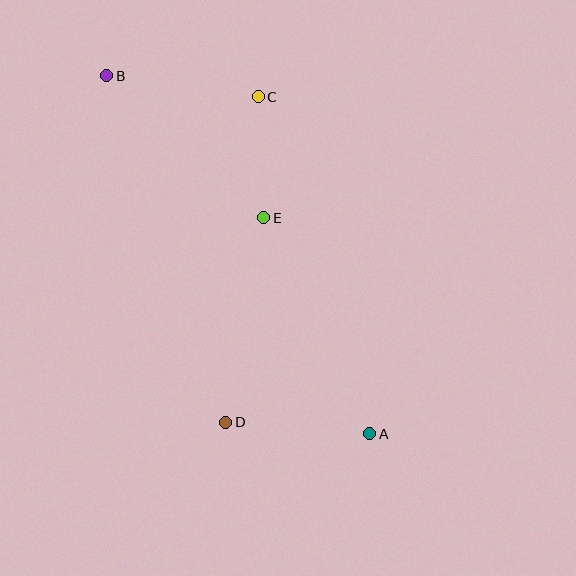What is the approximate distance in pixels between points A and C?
The distance between A and C is approximately 355 pixels.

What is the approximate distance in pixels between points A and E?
The distance between A and E is approximately 241 pixels.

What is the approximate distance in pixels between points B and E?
The distance between B and E is approximately 212 pixels.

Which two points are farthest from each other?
Points A and B are farthest from each other.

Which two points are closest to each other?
Points C and E are closest to each other.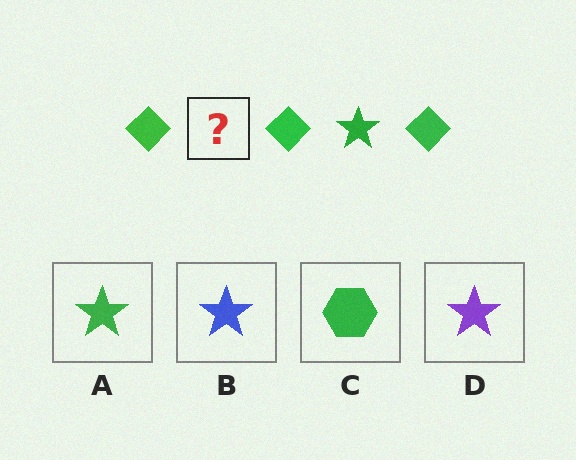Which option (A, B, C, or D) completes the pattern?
A.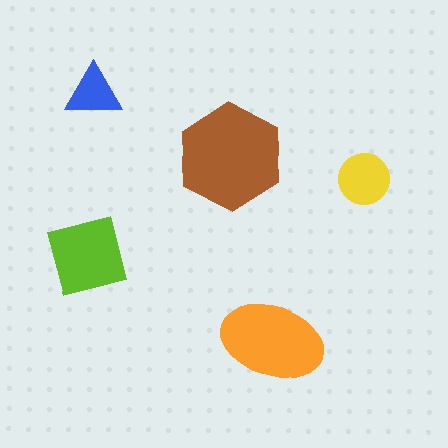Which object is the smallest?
The blue triangle.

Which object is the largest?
The brown hexagon.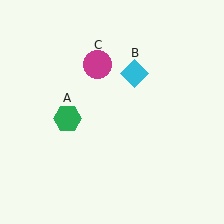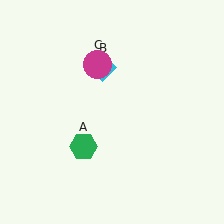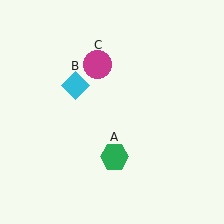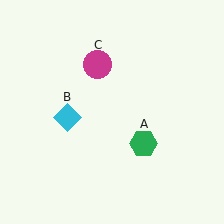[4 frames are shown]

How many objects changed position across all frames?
2 objects changed position: green hexagon (object A), cyan diamond (object B).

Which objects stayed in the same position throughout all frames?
Magenta circle (object C) remained stationary.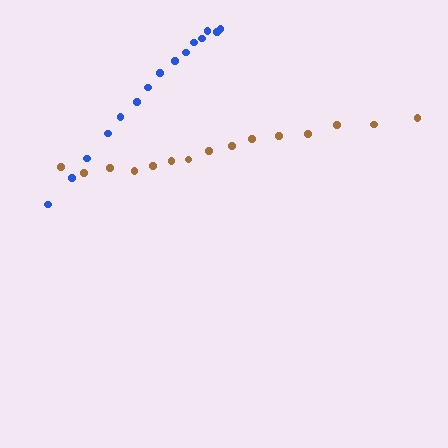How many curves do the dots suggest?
There are 2 distinct paths.